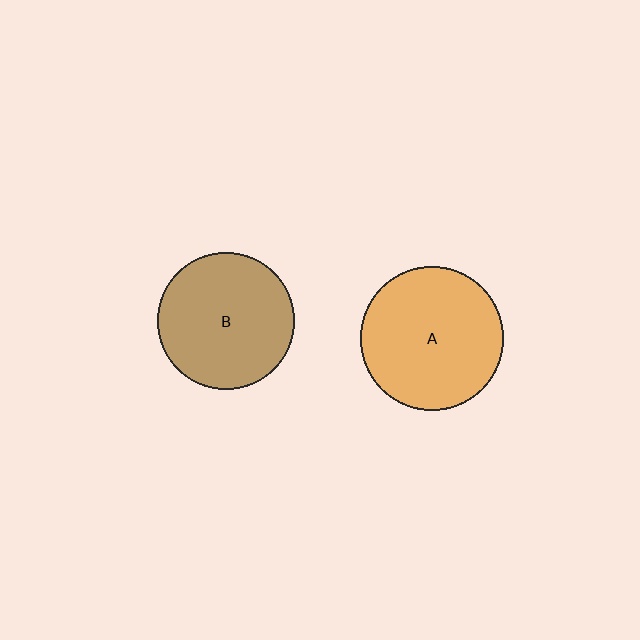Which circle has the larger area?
Circle A (orange).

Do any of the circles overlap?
No, none of the circles overlap.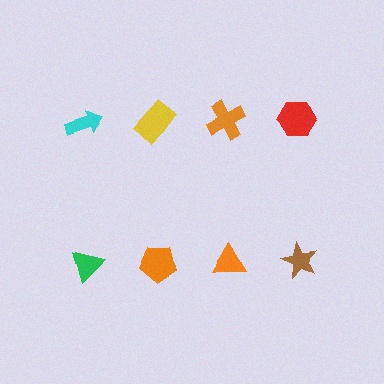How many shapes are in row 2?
4 shapes.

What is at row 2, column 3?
An orange triangle.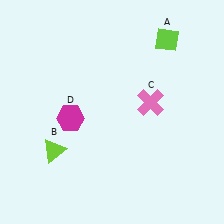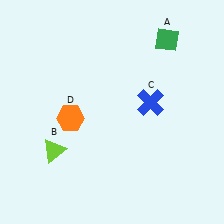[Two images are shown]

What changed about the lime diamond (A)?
In Image 1, A is lime. In Image 2, it changed to green.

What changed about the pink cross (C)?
In Image 1, C is pink. In Image 2, it changed to blue.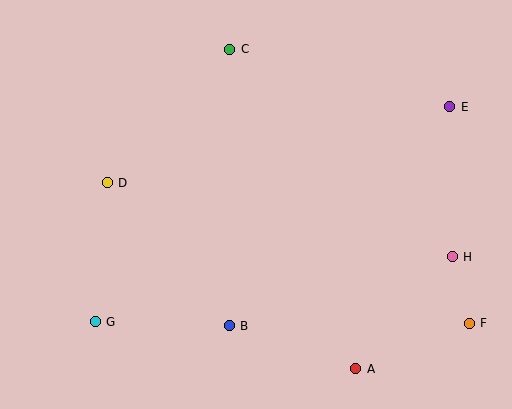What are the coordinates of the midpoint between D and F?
The midpoint between D and F is at (288, 253).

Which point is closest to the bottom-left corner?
Point G is closest to the bottom-left corner.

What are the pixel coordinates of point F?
Point F is at (469, 323).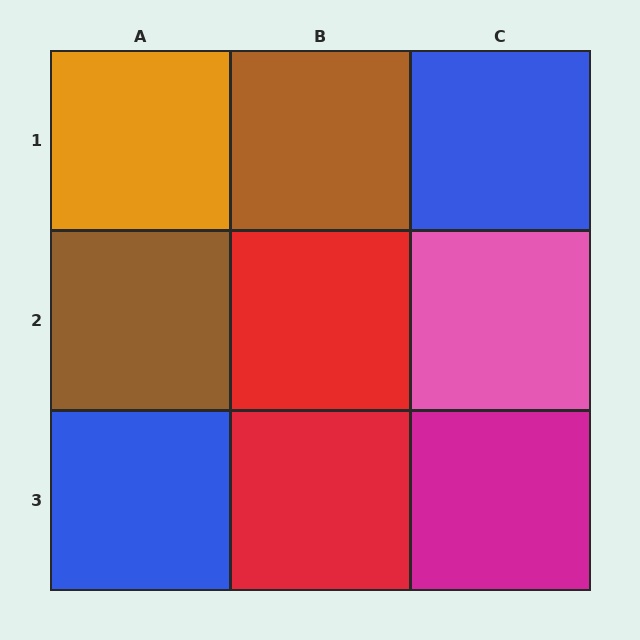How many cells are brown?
2 cells are brown.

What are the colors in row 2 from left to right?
Brown, red, pink.